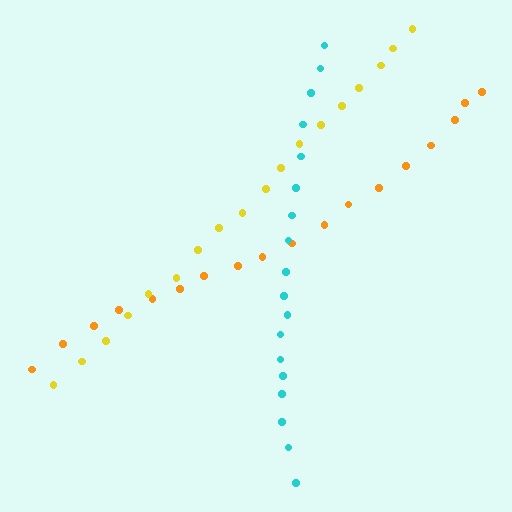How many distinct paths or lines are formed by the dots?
There are 3 distinct paths.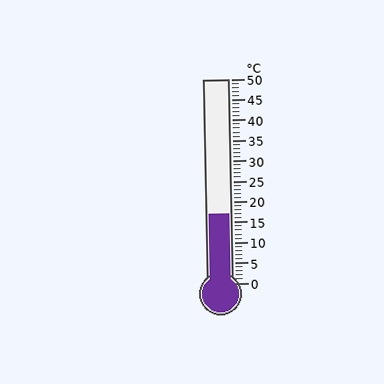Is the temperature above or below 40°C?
The temperature is below 40°C.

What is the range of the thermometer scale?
The thermometer scale ranges from 0°C to 50°C.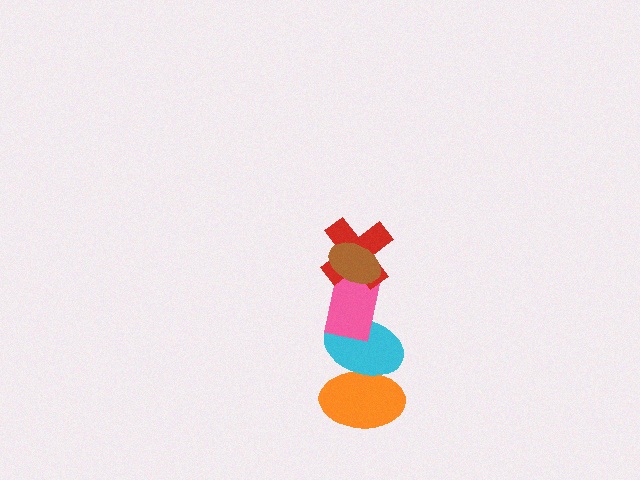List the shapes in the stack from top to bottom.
From top to bottom: the brown ellipse, the red cross, the pink rectangle, the cyan ellipse, the orange ellipse.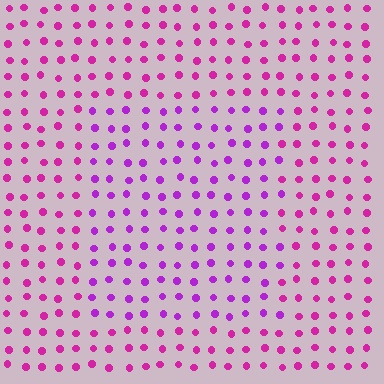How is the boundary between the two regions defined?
The boundary is defined purely by a slight shift in hue (about 27 degrees). Spacing, size, and orientation are identical on both sides.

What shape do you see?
I see a rectangle.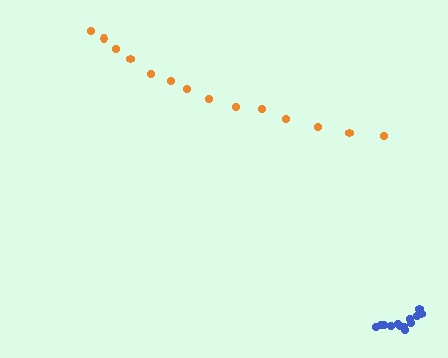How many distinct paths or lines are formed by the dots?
There are 2 distinct paths.